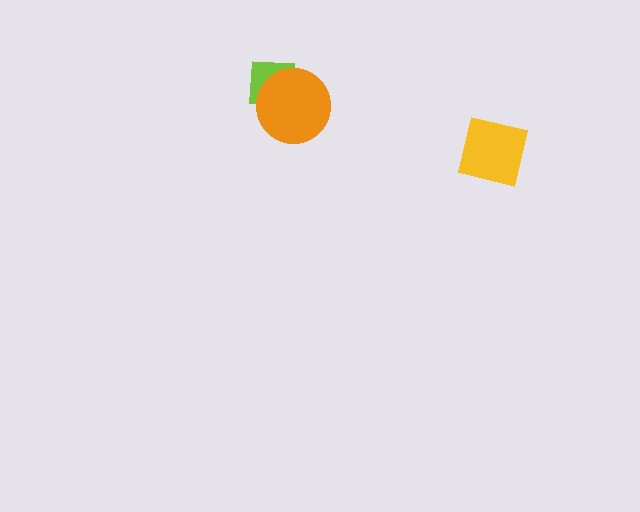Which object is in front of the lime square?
The orange circle is in front of the lime square.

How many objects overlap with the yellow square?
0 objects overlap with the yellow square.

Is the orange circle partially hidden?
No, no other shape covers it.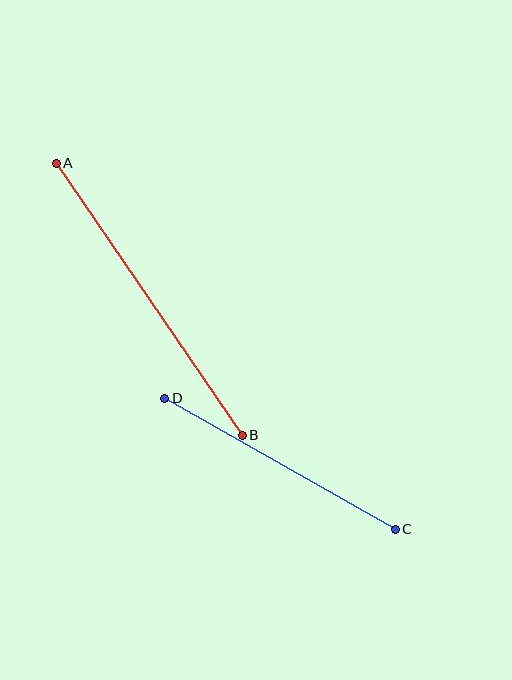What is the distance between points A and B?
The distance is approximately 329 pixels.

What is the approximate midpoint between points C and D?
The midpoint is at approximately (280, 464) pixels.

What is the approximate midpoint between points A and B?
The midpoint is at approximately (149, 299) pixels.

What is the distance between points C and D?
The distance is approximately 265 pixels.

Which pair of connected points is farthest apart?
Points A and B are farthest apart.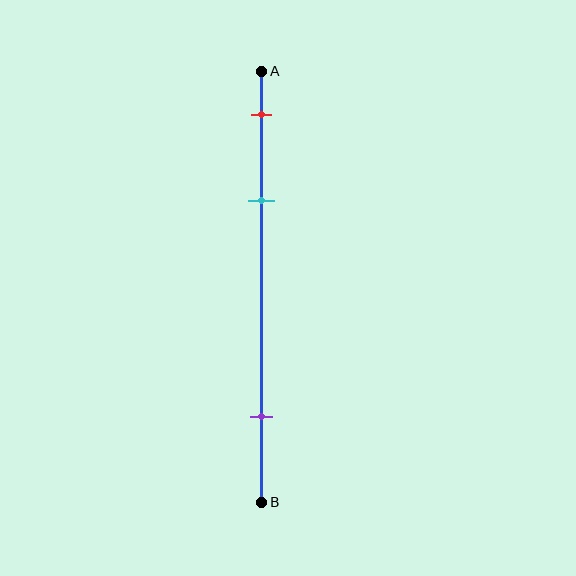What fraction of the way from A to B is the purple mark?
The purple mark is approximately 80% (0.8) of the way from A to B.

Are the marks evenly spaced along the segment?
No, the marks are not evenly spaced.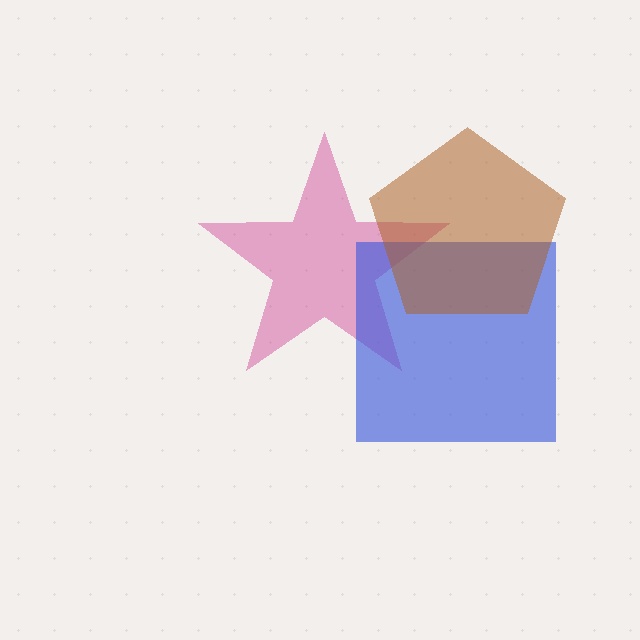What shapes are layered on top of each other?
The layered shapes are: a magenta star, a blue square, a brown pentagon.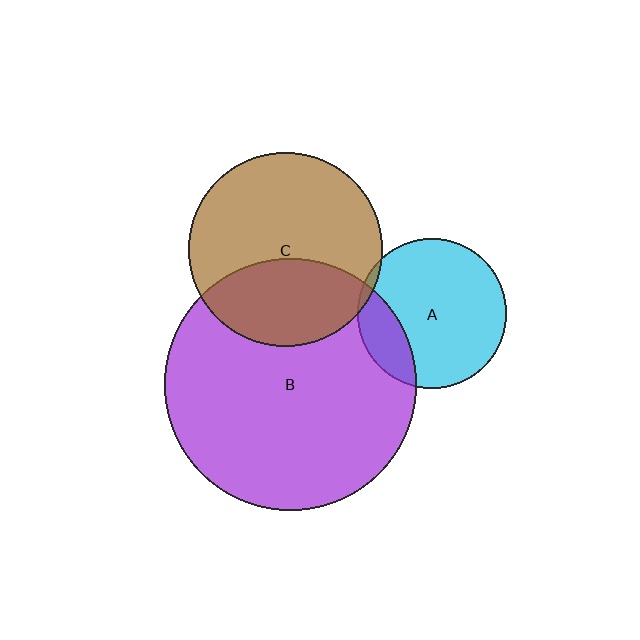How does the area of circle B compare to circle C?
Approximately 1.7 times.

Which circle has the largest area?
Circle B (purple).